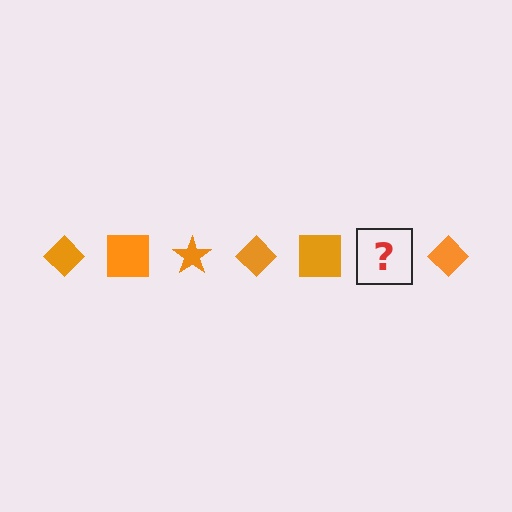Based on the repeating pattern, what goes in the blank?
The blank should be an orange star.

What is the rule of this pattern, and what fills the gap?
The rule is that the pattern cycles through diamond, square, star shapes in orange. The gap should be filled with an orange star.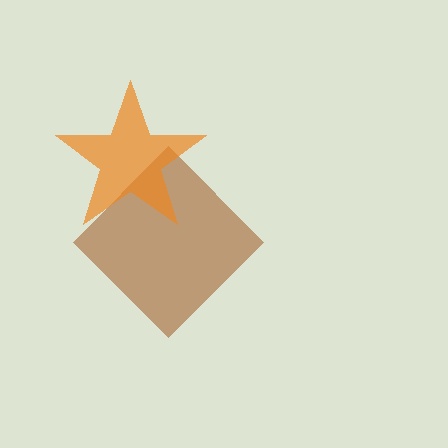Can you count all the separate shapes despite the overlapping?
Yes, there are 2 separate shapes.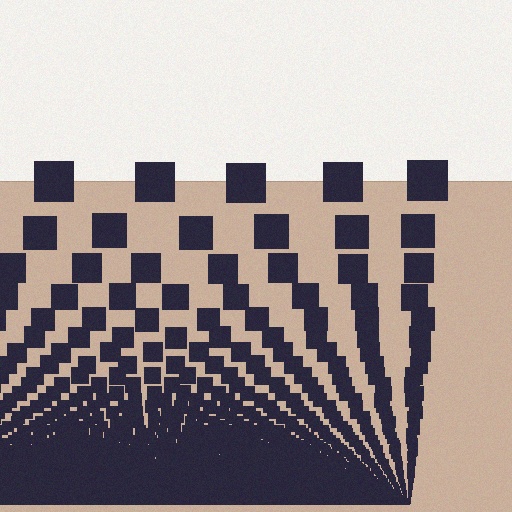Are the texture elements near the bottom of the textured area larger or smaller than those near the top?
Smaller. The gradient is inverted — elements near the bottom are smaller and denser.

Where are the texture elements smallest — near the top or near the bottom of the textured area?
Near the bottom.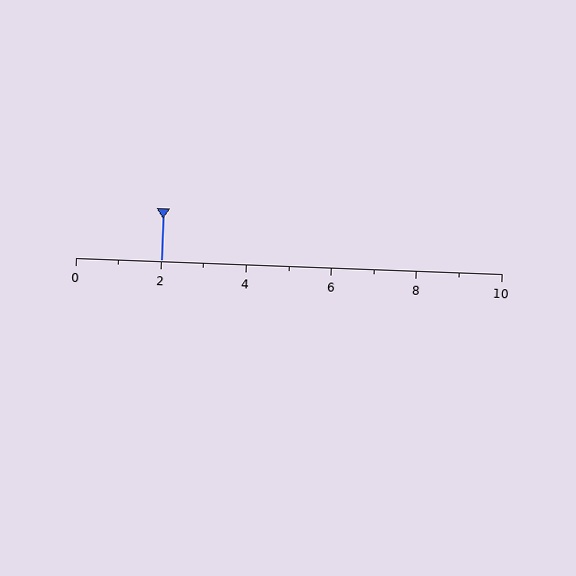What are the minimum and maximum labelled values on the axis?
The axis runs from 0 to 10.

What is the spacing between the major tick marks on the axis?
The major ticks are spaced 2 apart.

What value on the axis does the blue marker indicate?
The marker indicates approximately 2.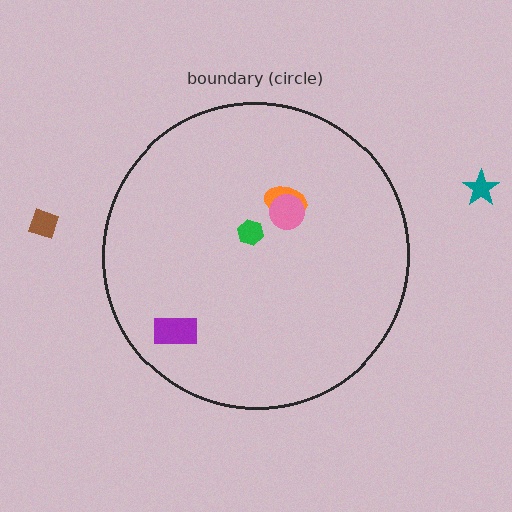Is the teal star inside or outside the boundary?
Outside.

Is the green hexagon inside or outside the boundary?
Inside.